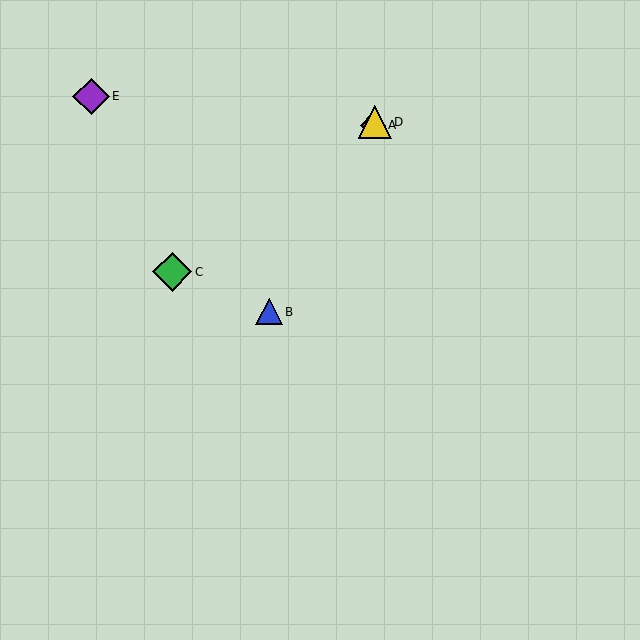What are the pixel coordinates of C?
Object C is at (172, 272).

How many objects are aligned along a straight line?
3 objects (A, B, D) are aligned along a straight line.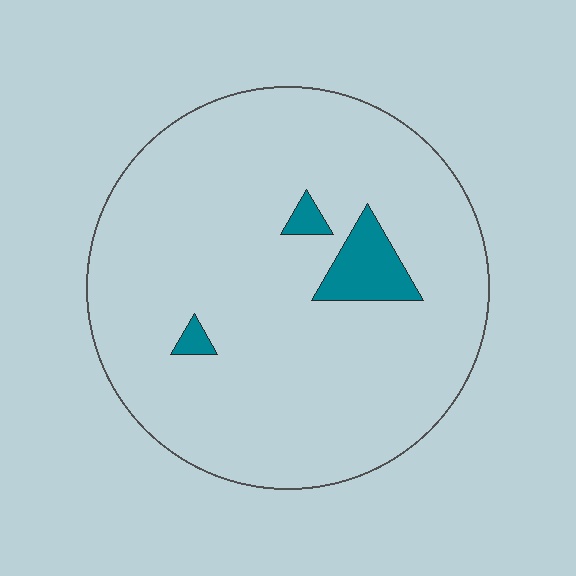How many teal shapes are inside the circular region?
3.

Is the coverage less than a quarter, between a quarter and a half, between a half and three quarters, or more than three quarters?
Less than a quarter.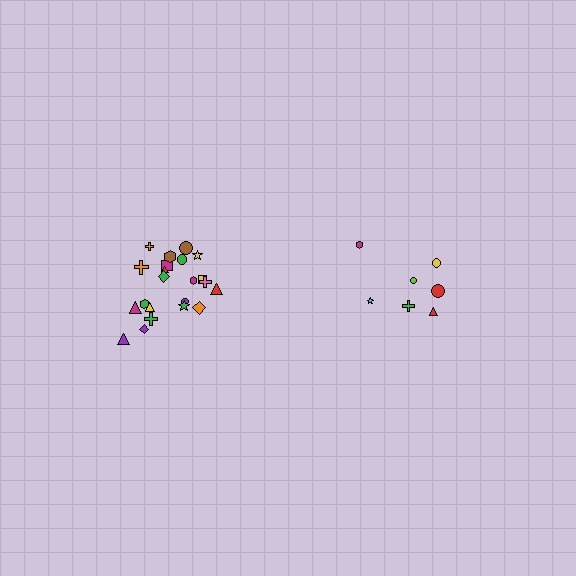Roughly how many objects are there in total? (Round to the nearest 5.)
Roughly 30 objects in total.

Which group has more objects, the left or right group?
The left group.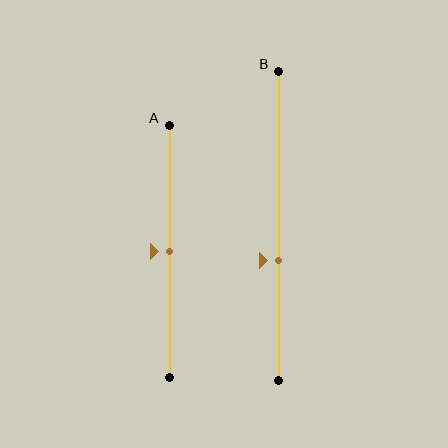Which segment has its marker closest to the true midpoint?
Segment A has its marker closest to the true midpoint.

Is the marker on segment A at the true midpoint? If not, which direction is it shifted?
Yes, the marker on segment A is at the true midpoint.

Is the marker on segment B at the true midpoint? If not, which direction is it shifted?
No, the marker on segment B is shifted downward by about 11% of the segment length.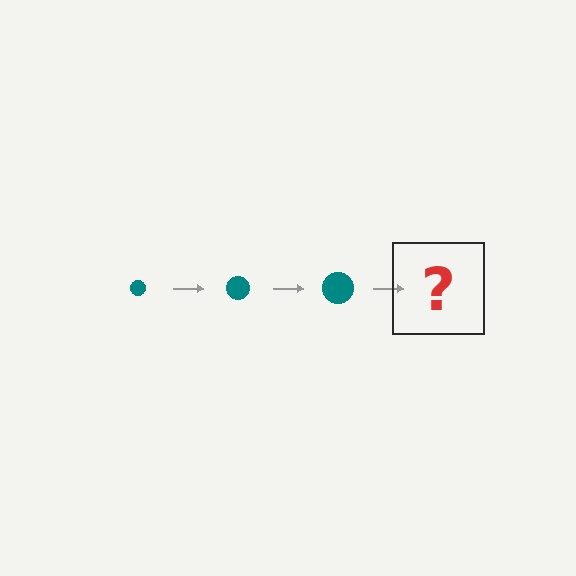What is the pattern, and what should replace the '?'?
The pattern is that the circle gets progressively larger each step. The '?' should be a teal circle, larger than the previous one.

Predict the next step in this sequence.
The next step is a teal circle, larger than the previous one.